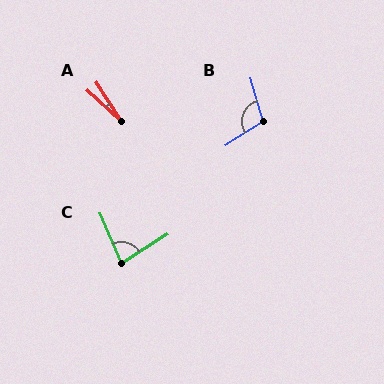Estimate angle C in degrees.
Approximately 80 degrees.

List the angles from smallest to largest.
A (15°), C (80°), B (108°).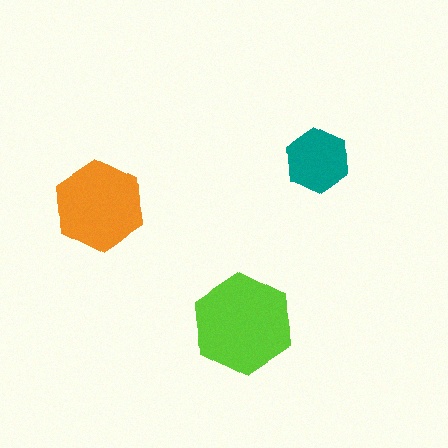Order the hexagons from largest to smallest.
the lime one, the orange one, the teal one.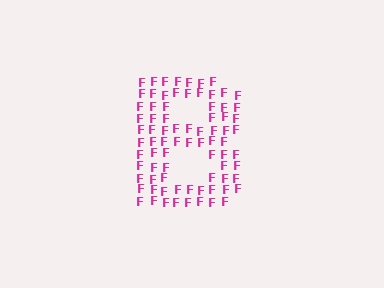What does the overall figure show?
The overall figure shows the letter B.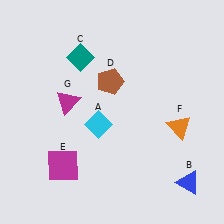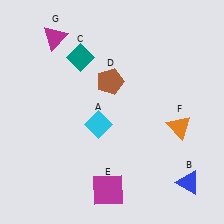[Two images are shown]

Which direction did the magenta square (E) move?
The magenta square (E) moved right.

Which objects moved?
The objects that moved are: the magenta square (E), the magenta triangle (G).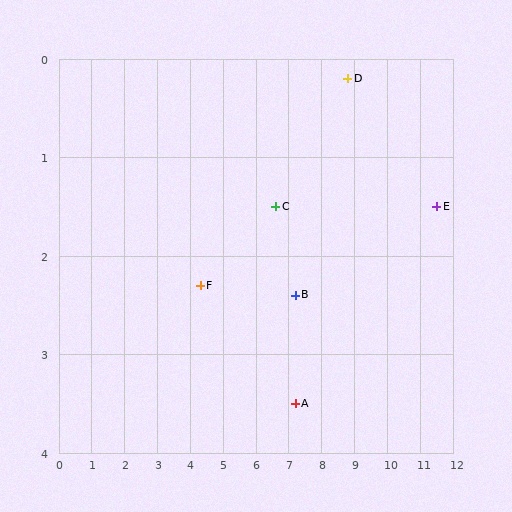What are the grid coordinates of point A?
Point A is at approximately (7.2, 3.5).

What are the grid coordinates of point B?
Point B is at approximately (7.2, 2.4).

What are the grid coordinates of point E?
Point E is at approximately (11.5, 1.5).